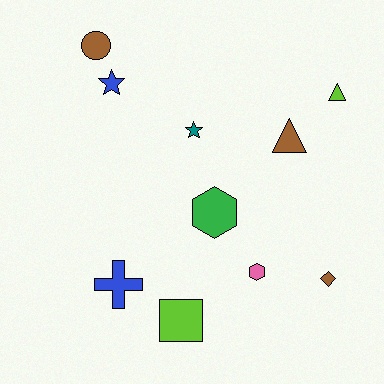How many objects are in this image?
There are 10 objects.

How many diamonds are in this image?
There is 1 diamond.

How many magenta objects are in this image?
There are no magenta objects.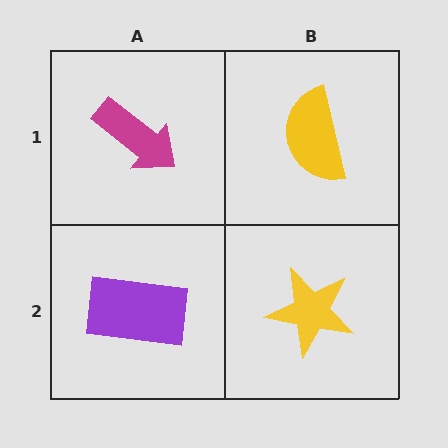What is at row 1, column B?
A yellow semicircle.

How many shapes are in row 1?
2 shapes.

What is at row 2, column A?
A purple rectangle.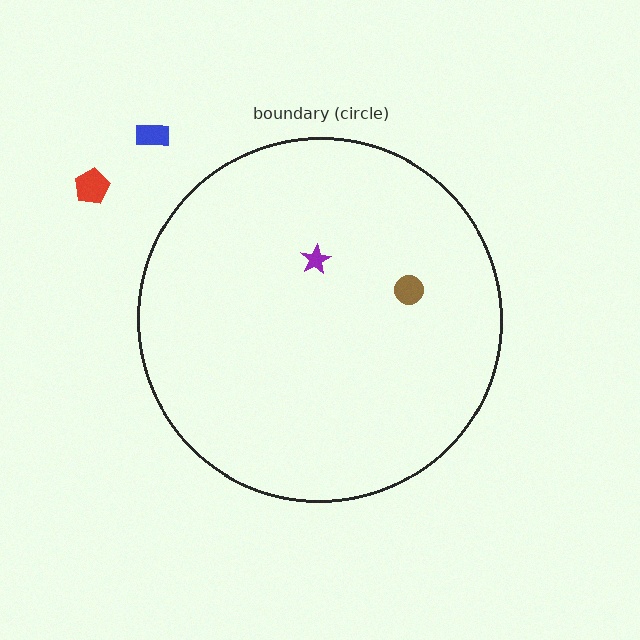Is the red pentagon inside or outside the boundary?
Outside.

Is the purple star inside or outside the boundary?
Inside.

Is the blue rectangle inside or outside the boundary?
Outside.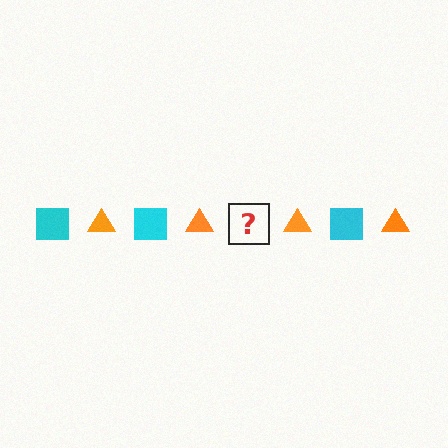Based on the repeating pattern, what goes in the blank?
The blank should be a cyan square.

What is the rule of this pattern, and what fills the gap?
The rule is that the pattern alternates between cyan square and orange triangle. The gap should be filled with a cyan square.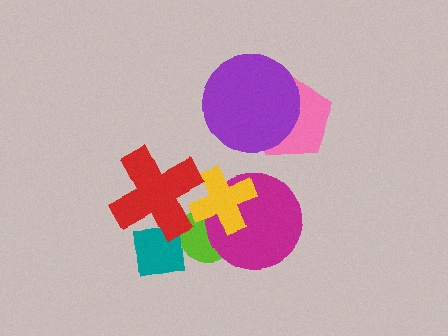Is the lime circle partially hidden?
Yes, it is partially covered by another shape.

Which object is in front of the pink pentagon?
The purple circle is in front of the pink pentagon.